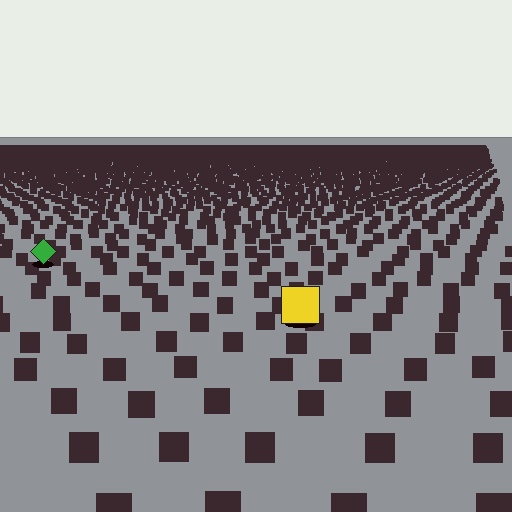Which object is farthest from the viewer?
The green diamond is farthest from the viewer. It appears smaller and the ground texture around it is denser.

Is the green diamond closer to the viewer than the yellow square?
No. The yellow square is closer — you can tell from the texture gradient: the ground texture is coarser near it.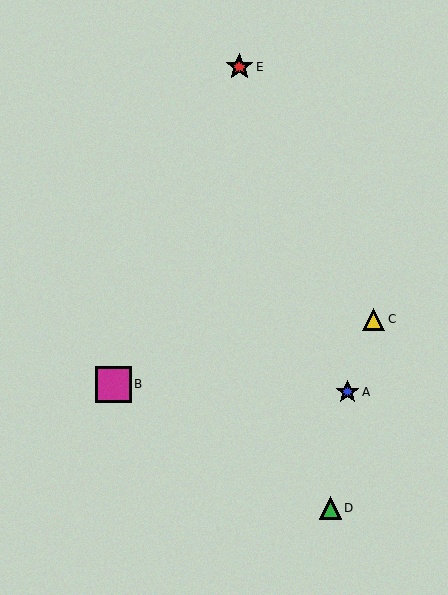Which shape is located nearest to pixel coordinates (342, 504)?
The green triangle (labeled D) at (330, 508) is nearest to that location.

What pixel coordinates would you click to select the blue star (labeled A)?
Click at (347, 392) to select the blue star A.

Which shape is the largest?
The magenta square (labeled B) is the largest.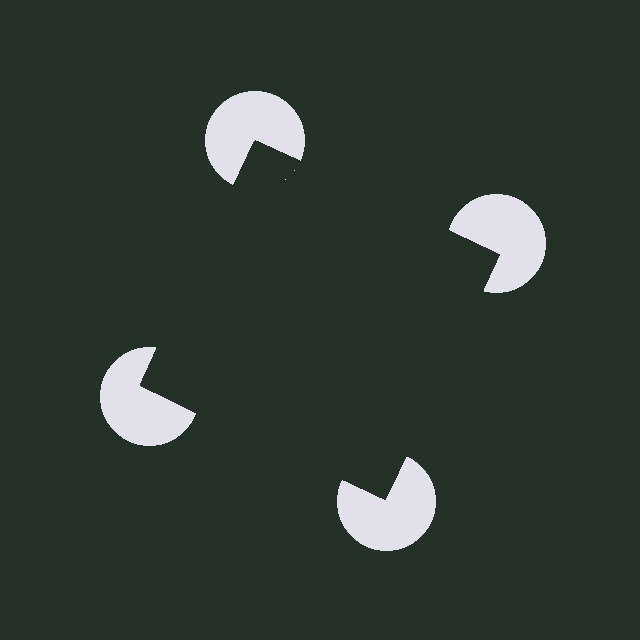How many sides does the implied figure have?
4 sides.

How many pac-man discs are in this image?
There are 4 — one at each vertex of the illusory square.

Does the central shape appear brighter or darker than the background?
It typically appears slightly darker than the background, even though no actual brightness change is drawn.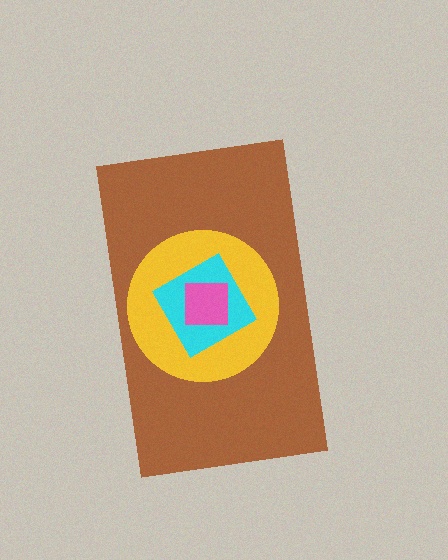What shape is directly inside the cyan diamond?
The pink square.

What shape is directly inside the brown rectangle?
The yellow circle.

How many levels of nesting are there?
4.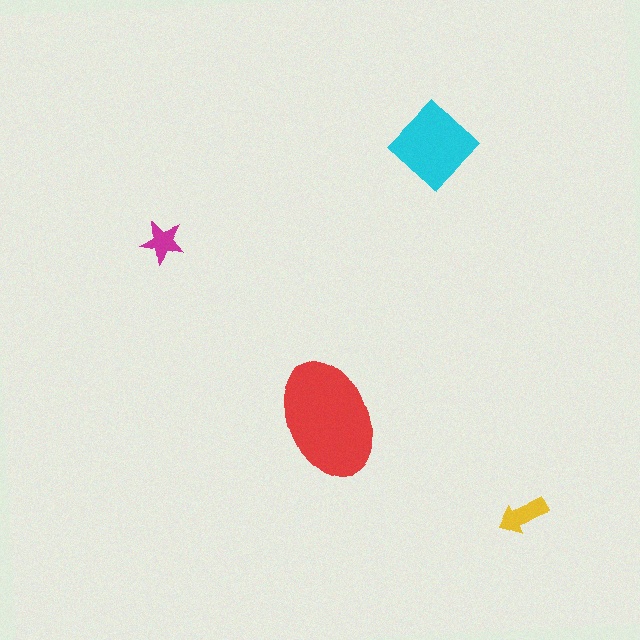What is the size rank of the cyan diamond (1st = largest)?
2nd.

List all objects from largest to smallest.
The red ellipse, the cyan diamond, the yellow arrow, the magenta star.